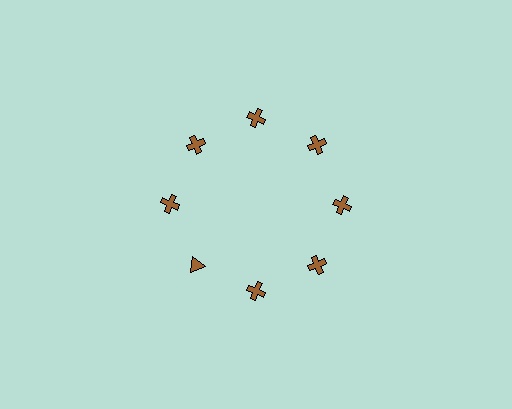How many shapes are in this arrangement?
There are 8 shapes arranged in a ring pattern.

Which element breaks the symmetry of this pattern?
The brown triangle at roughly the 8 o'clock position breaks the symmetry. All other shapes are brown crosses.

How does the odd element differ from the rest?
It has a different shape: triangle instead of cross.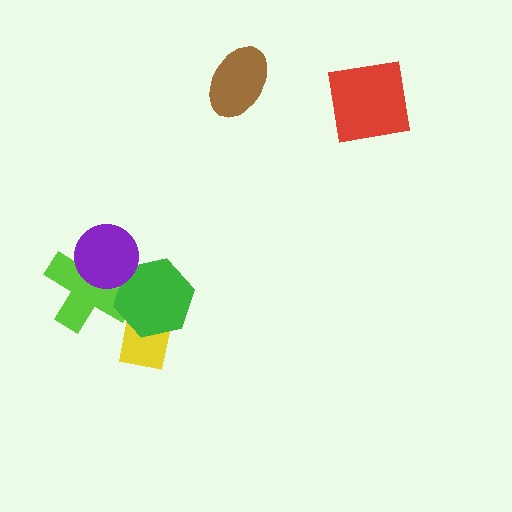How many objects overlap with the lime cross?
2 objects overlap with the lime cross.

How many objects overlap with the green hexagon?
3 objects overlap with the green hexagon.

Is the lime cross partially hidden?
Yes, it is partially covered by another shape.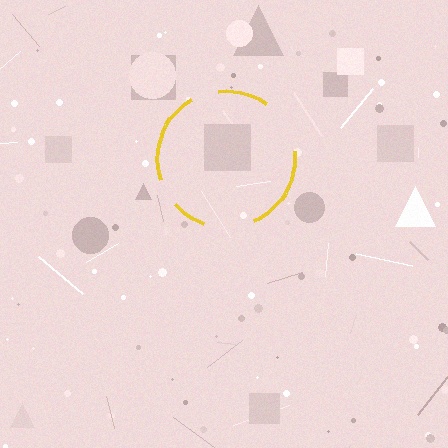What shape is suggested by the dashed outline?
The dashed outline suggests a circle.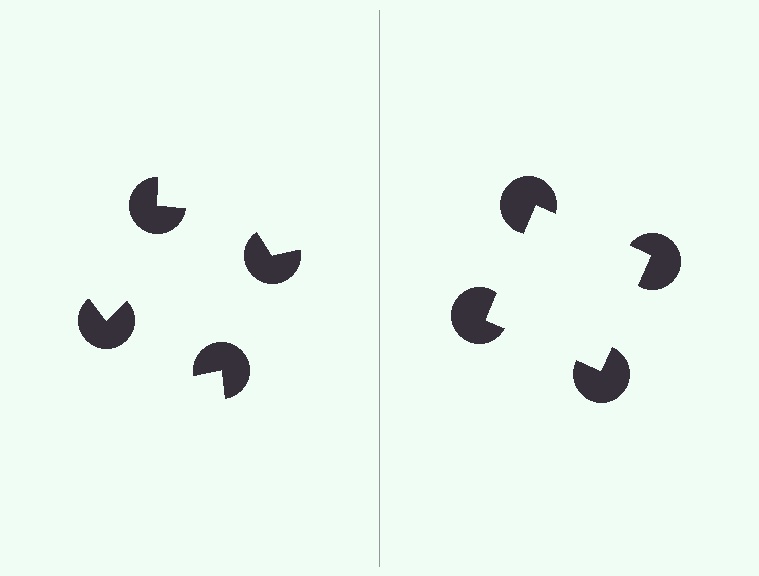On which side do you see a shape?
An illusory square appears on the right side. On the left side the wedge cuts are rotated, so no coherent shape forms.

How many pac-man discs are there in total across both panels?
8 — 4 on each side.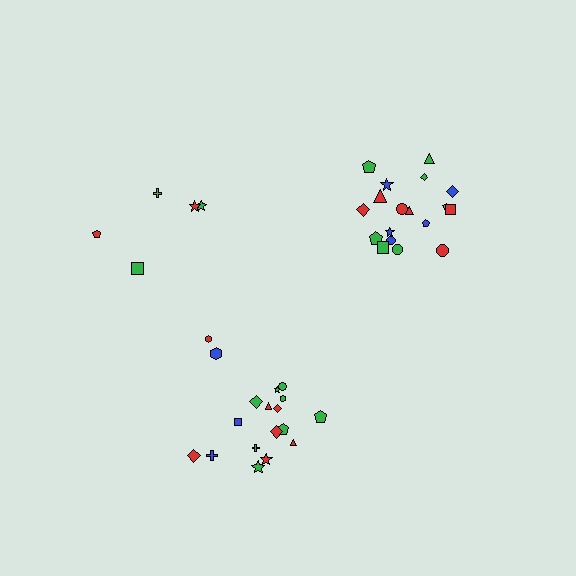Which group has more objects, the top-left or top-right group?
The top-right group.